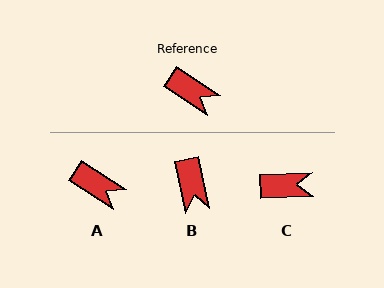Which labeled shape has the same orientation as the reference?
A.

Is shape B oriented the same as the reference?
No, it is off by about 45 degrees.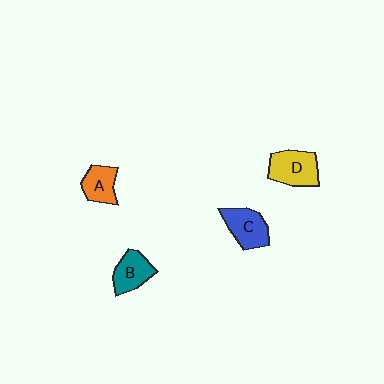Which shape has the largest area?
Shape D (yellow).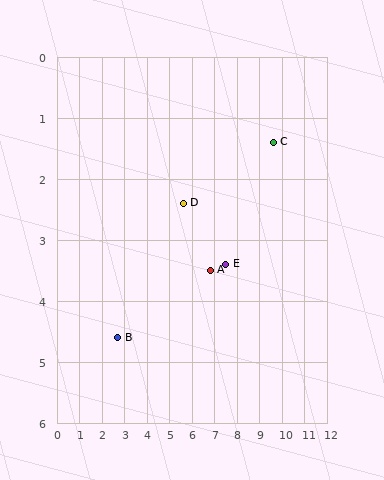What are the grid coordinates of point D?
Point D is at approximately (5.6, 2.4).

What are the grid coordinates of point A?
Point A is at approximately (6.8, 3.5).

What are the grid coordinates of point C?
Point C is at approximately (9.6, 1.4).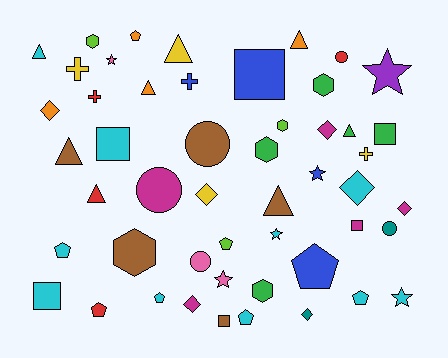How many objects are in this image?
There are 50 objects.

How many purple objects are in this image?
There is 1 purple object.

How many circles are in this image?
There are 5 circles.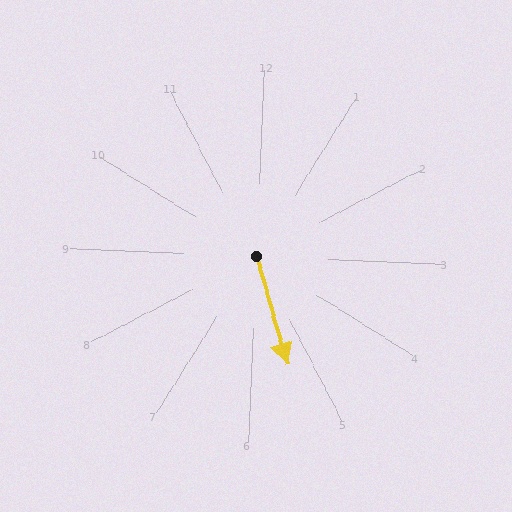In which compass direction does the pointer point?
South.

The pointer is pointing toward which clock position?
Roughly 5 o'clock.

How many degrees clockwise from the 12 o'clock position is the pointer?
Approximately 161 degrees.